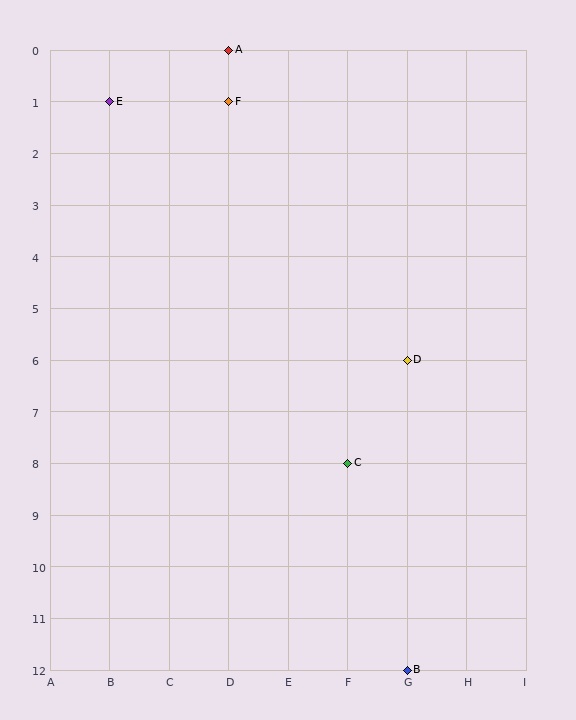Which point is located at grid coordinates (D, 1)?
Point F is at (D, 1).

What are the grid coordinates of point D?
Point D is at grid coordinates (G, 6).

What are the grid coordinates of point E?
Point E is at grid coordinates (B, 1).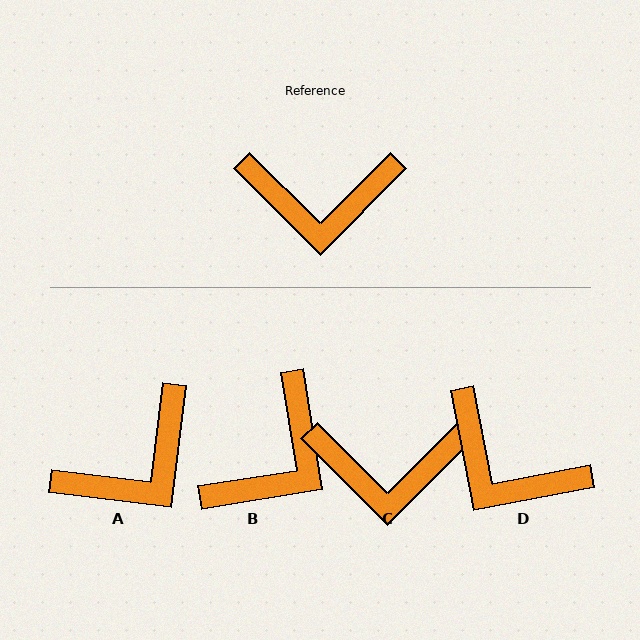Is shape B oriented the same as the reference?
No, it is off by about 54 degrees.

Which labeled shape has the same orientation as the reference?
C.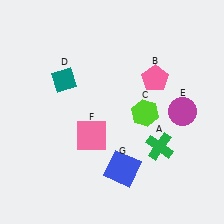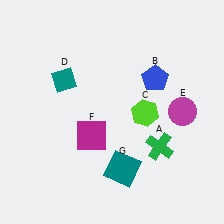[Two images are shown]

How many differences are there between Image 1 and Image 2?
There are 3 differences between the two images.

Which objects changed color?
B changed from pink to blue. F changed from pink to magenta. G changed from blue to teal.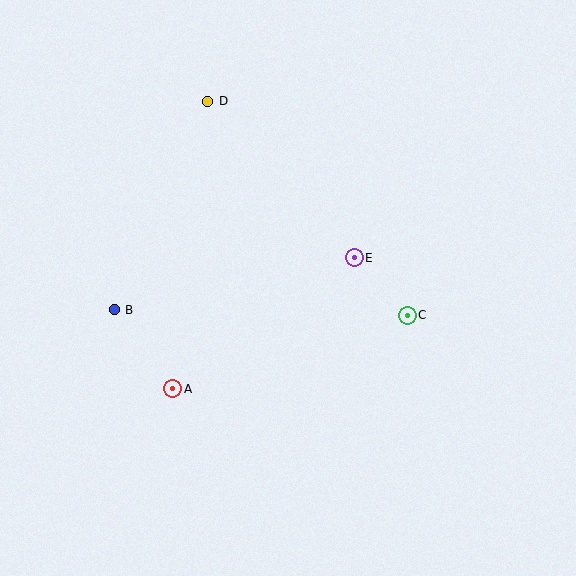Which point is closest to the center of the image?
Point E at (354, 258) is closest to the center.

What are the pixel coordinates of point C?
Point C is at (407, 315).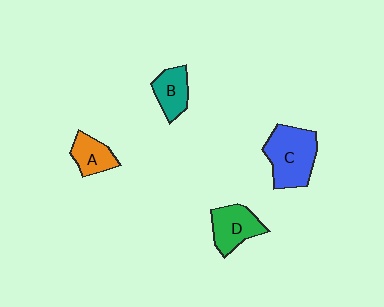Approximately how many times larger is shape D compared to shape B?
Approximately 1.2 times.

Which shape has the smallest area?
Shape A (orange).